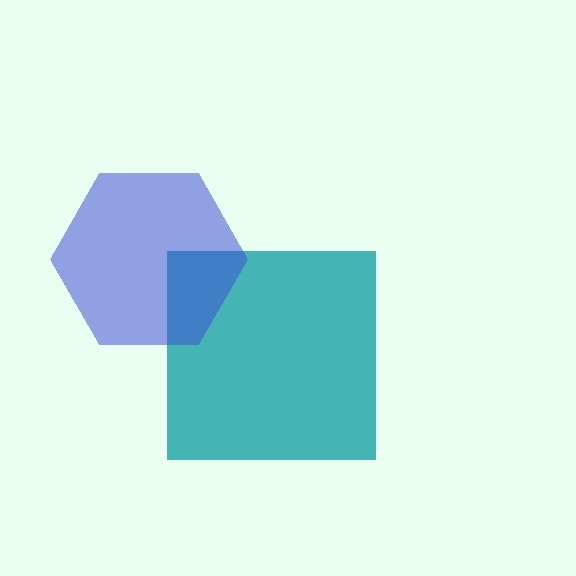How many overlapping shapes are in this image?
There are 2 overlapping shapes in the image.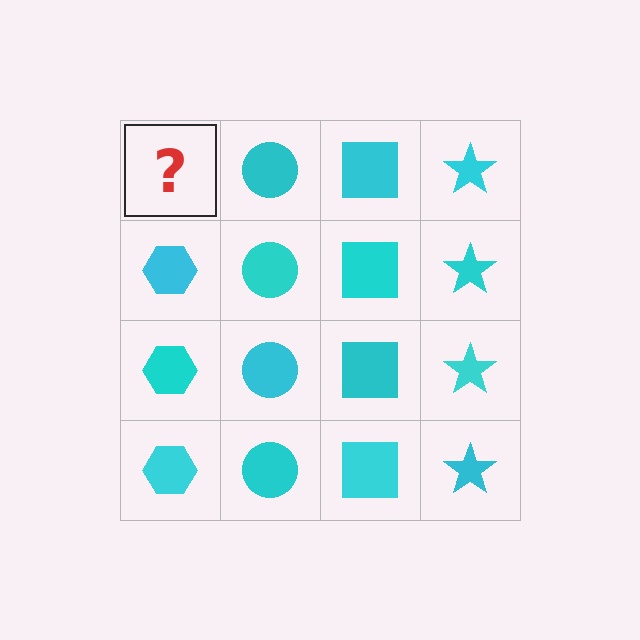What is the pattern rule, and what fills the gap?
The rule is that each column has a consistent shape. The gap should be filled with a cyan hexagon.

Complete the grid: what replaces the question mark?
The question mark should be replaced with a cyan hexagon.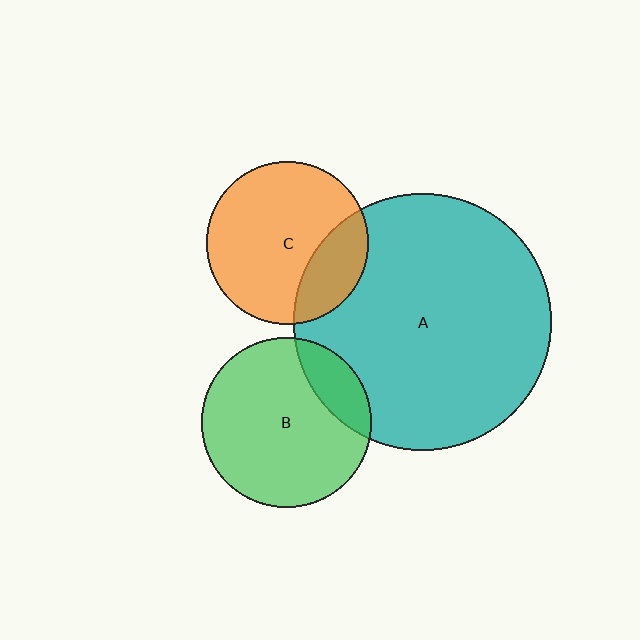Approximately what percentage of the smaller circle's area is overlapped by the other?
Approximately 25%.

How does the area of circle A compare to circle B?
Approximately 2.3 times.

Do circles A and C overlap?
Yes.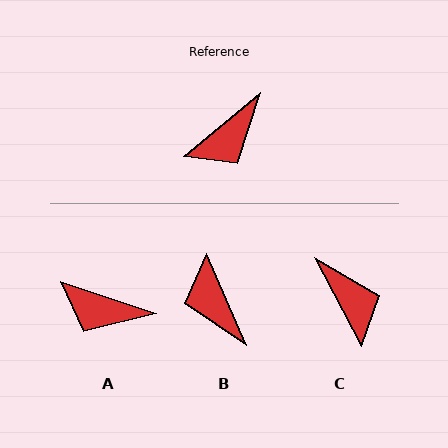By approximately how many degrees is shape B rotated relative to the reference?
Approximately 106 degrees clockwise.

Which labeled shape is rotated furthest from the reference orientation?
B, about 106 degrees away.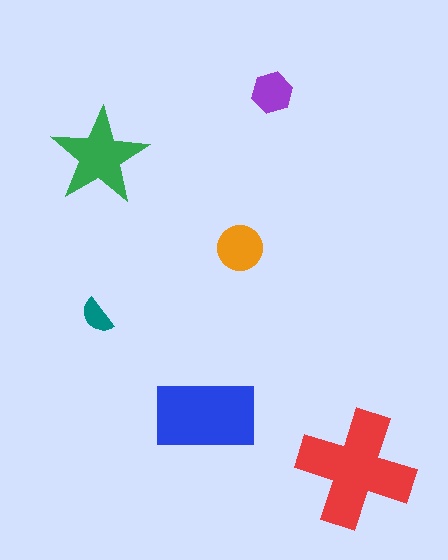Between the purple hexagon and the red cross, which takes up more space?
The red cross.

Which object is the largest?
The red cross.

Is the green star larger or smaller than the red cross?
Smaller.